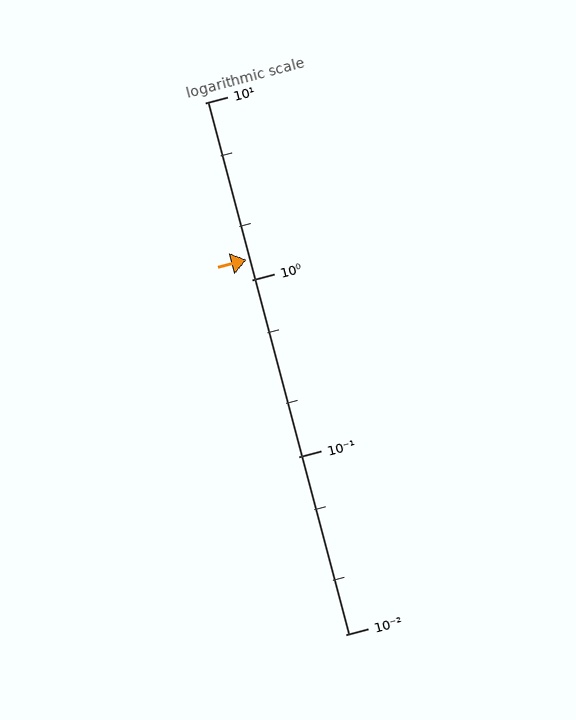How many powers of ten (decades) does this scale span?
The scale spans 3 decades, from 0.01 to 10.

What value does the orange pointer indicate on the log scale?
The pointer indicates approximately 1.3.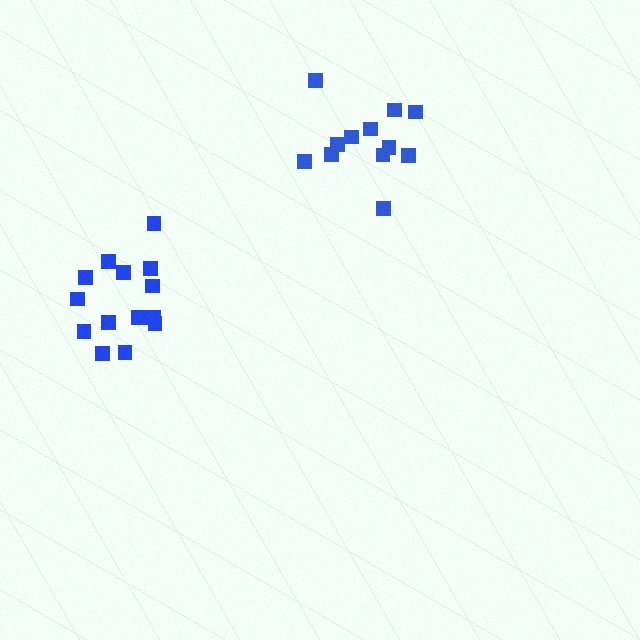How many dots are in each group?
Group 1: 14 dots, Group 2: 12 dots (26 total).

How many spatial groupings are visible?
There are 2 spatial groupings.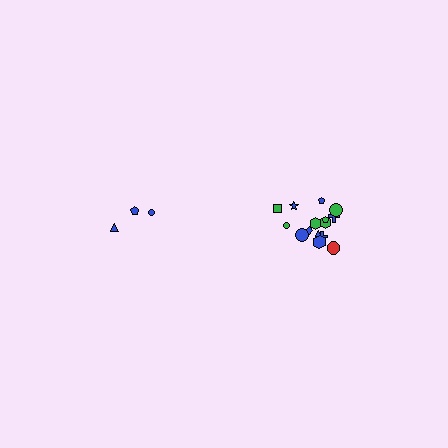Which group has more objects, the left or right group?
The right group.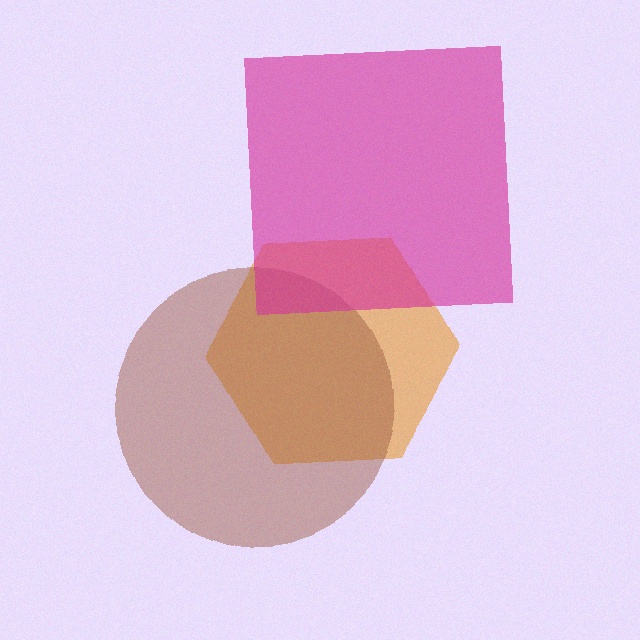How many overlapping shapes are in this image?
There are 3 overlapping shapes in the image.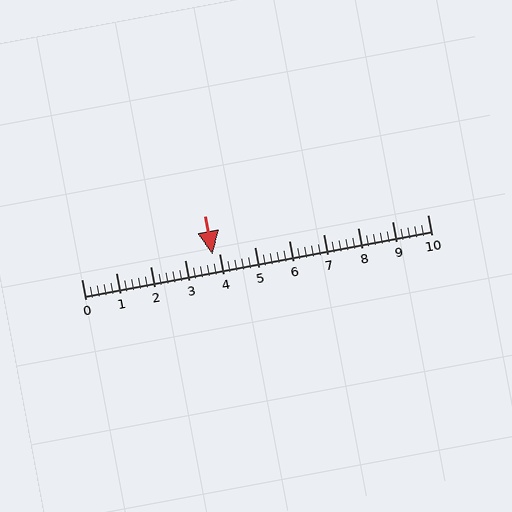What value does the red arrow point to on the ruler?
The red arrow points to approximately 3.8.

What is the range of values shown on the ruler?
The ruler shows values from 0 to 10.